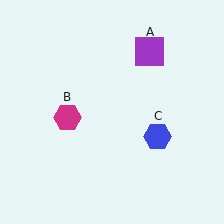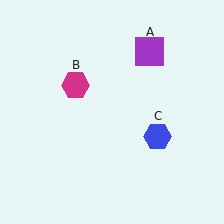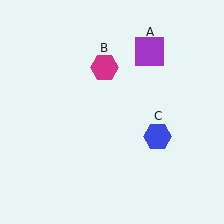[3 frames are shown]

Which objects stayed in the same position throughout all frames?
Purple square (object A) and blue hexagon (object C) remained stationary.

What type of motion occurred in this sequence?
The magenta hexagon (object B) rotated clockwise around the center of the scene.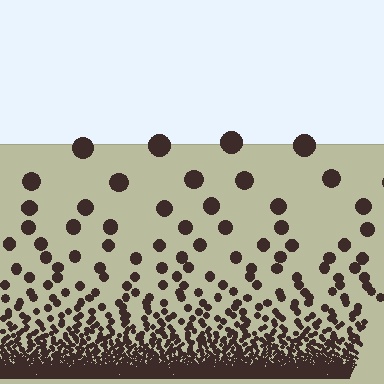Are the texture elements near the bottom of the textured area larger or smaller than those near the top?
Smaller. The gradient is inverted — elements near the bottom are smaller and denser.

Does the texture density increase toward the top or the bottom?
Density increases toward the bottom.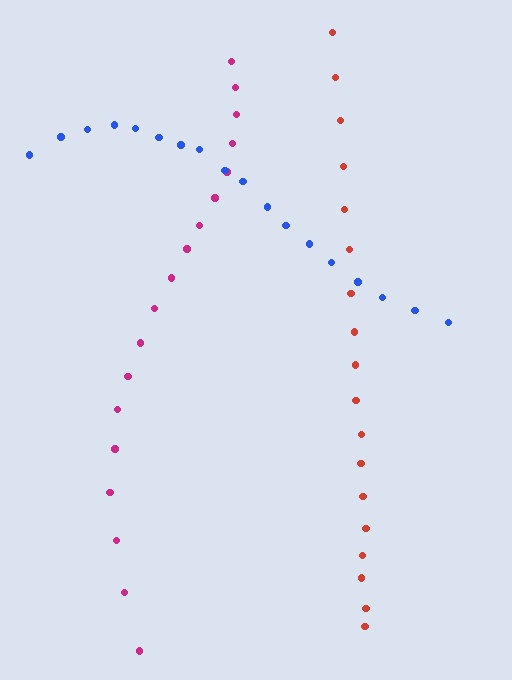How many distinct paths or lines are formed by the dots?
There are 3 distinct paths.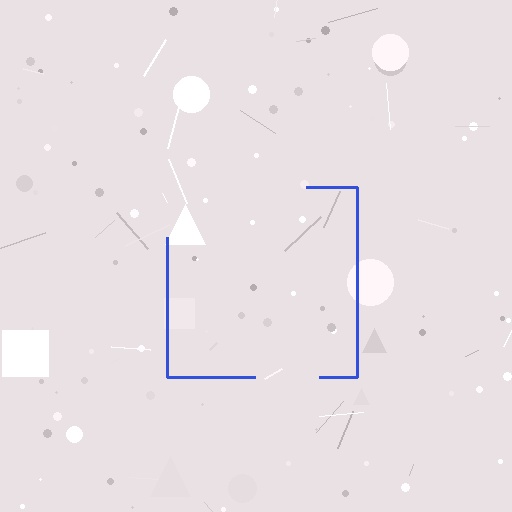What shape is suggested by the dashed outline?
The dashed outline suggests a square.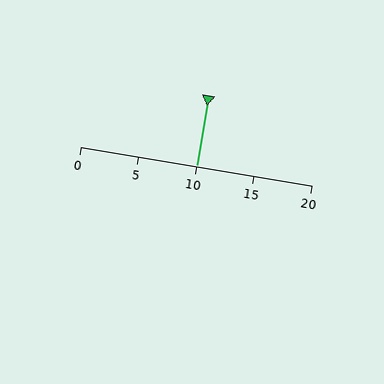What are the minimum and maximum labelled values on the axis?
The axis runs from 0 to 20.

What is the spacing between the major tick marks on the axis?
The major ticks are spaced 5 apart.